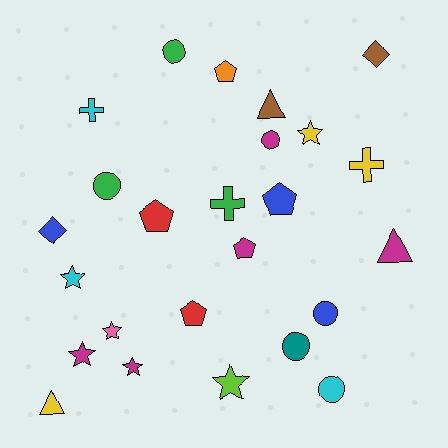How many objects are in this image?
There are 25 objects.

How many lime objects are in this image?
There is 1 lime object.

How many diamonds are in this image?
There are 2 diamonds.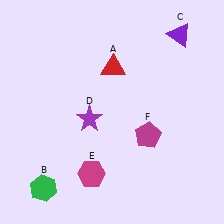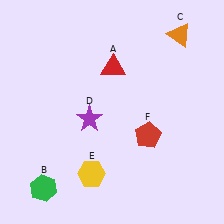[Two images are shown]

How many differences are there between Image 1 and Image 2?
There are 3 differences between the two images.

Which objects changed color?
C changed from purple to orange. E changed from magenta to yellow. F changed from magenta to red.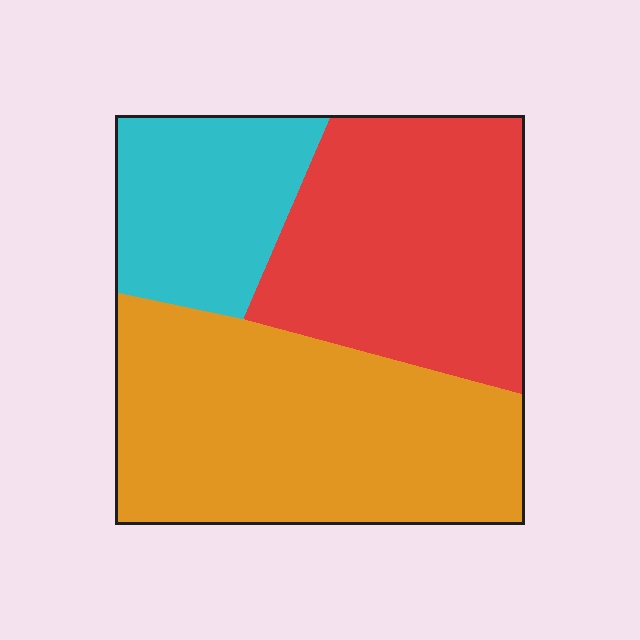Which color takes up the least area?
Cyan, at roughly 20%.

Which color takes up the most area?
Orange, at roughly 45%.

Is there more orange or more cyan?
Orange.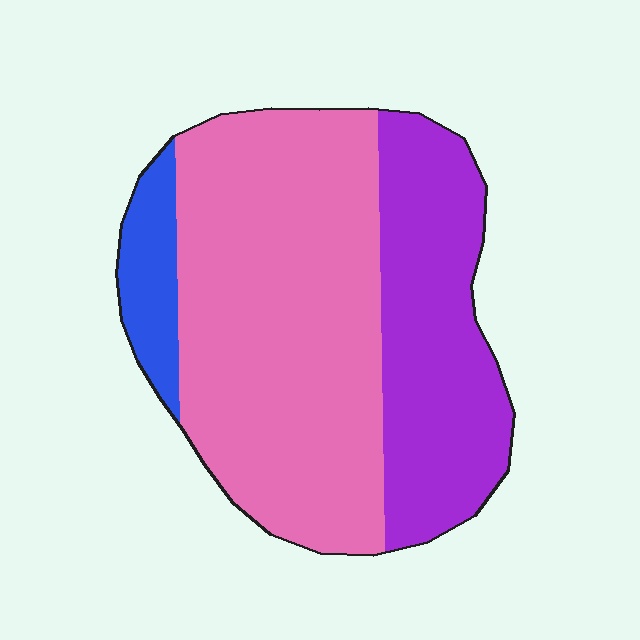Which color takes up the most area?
Pink, at roughly 60%.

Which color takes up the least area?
Blue, at roughly 10%.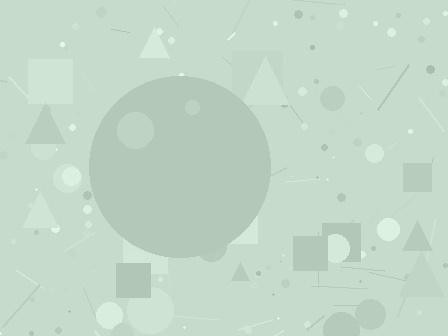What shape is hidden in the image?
A circle is hidden in the image.